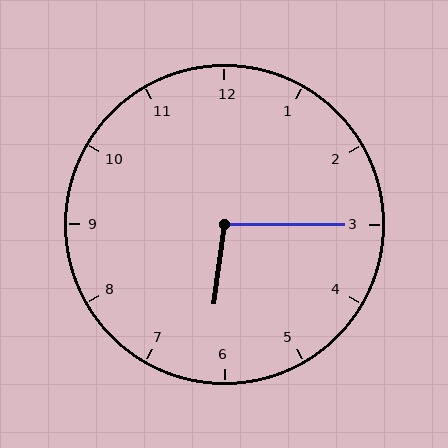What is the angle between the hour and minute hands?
Approximately 98 degrees.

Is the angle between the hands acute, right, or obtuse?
It is obtuse.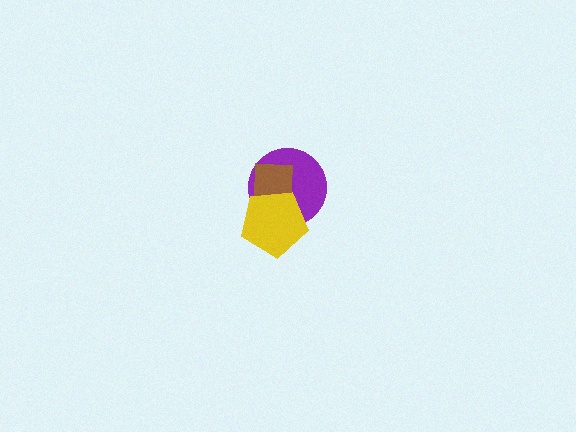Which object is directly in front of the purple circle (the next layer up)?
The brown square is directly in front of the purple circle.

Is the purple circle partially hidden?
Yes, it is partially covered by another shape.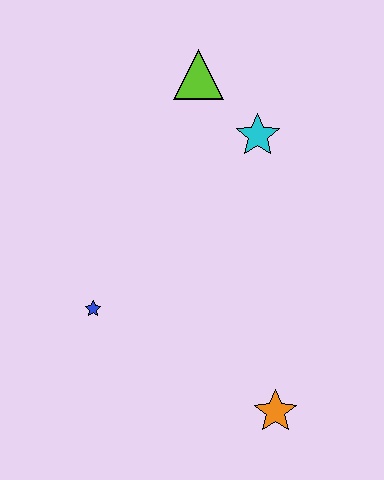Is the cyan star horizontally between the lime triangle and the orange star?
Yes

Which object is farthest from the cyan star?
The orange star is farthest from the cyan star.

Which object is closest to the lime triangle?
The cyan star is closest to the lime triangle.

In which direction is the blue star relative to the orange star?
The blue star is to the left of the orange star.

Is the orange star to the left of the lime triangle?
No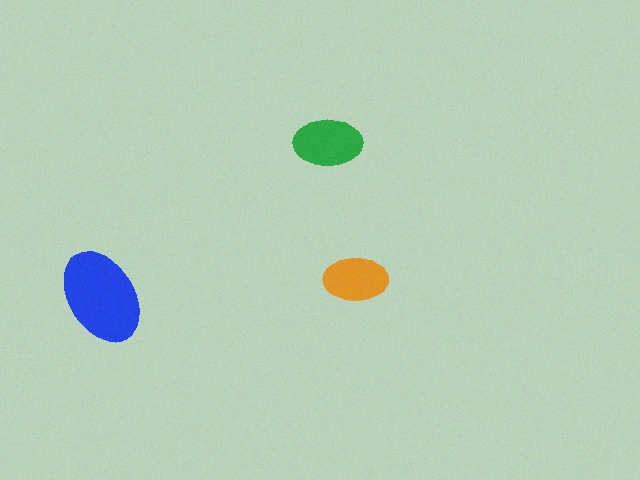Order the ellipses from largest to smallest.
the blue one, the green one, the orange one.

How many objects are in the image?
There are 3 objects in the image.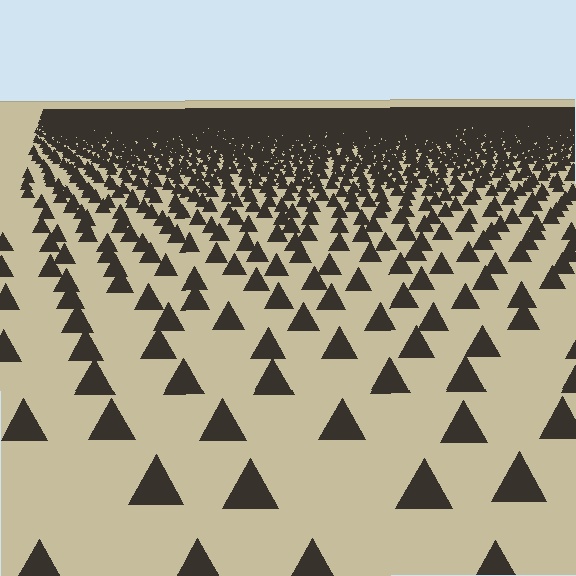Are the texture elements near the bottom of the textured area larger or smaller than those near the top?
Larger. Near the bottom, elements are closer to the viewer and appear at a bigger on-screen size.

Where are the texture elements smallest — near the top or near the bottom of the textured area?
Near the top.